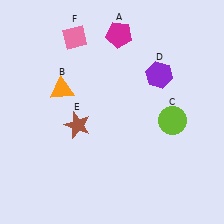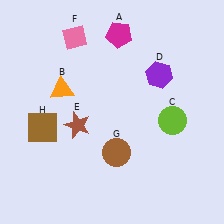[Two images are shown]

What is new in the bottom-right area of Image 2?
A brown circle (G) was added in the bottom-right area of Image 2.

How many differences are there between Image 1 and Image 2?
There are 2 differences between the two images.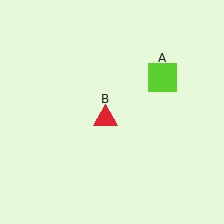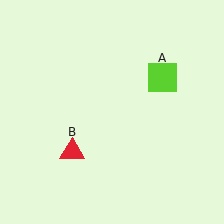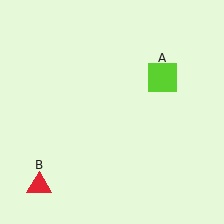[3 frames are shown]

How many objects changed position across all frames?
1 object changed position: red triangle (object B).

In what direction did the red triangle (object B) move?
The red triangle (object B) moved down and to the left.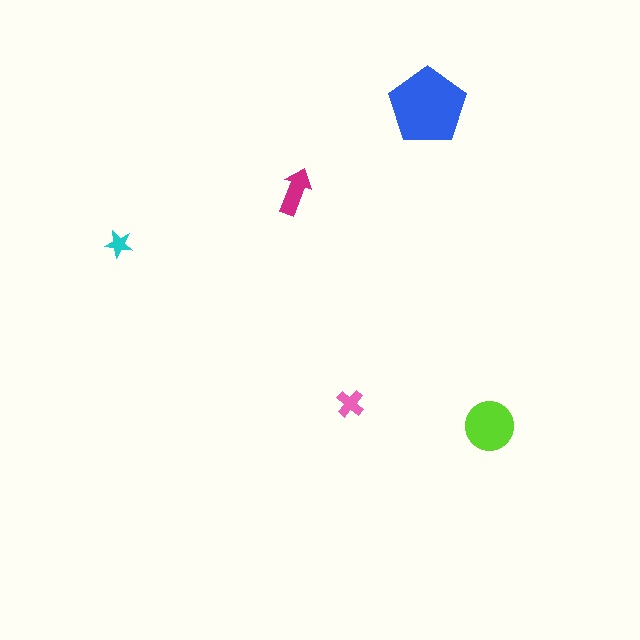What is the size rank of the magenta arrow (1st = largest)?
3rd.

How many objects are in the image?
There are 5 objects in the image.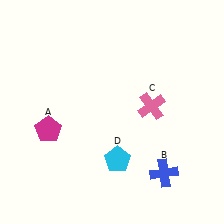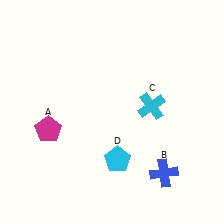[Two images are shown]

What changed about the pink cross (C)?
In Image 1, C is pink. In Image 2, it changed to cyan.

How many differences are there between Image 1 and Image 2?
There is 1 difference between the two images.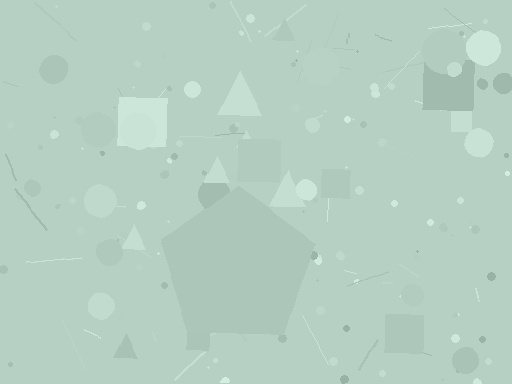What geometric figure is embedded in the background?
A pentagon is embedded in the background.